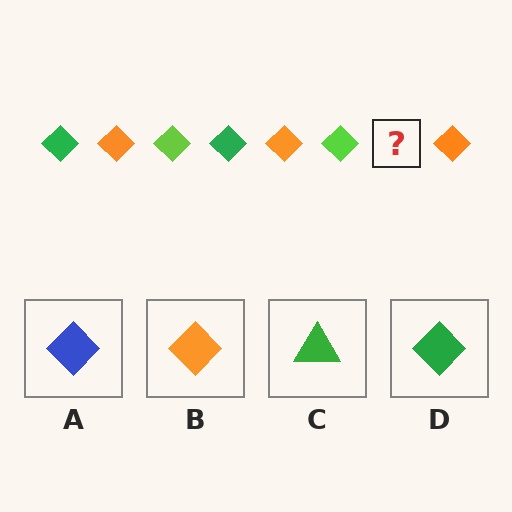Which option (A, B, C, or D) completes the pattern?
D.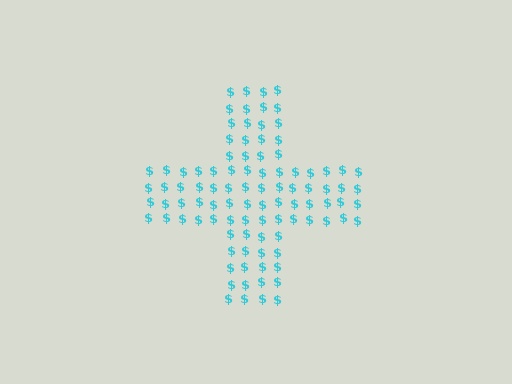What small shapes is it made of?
It is made of small dollar signs.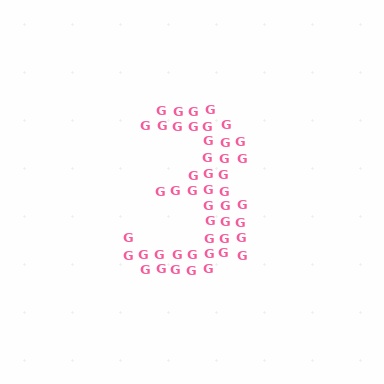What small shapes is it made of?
It is made of small letter G's.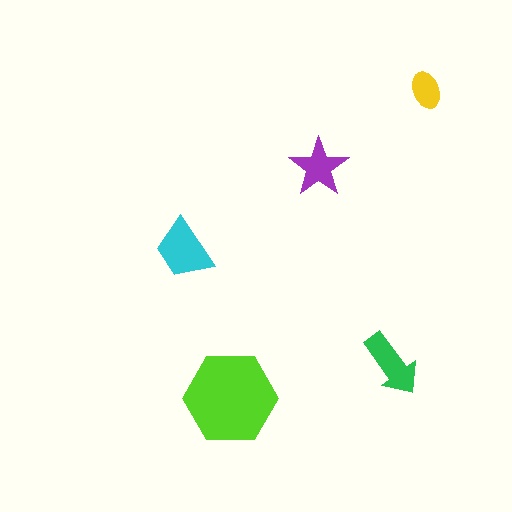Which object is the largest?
The lime hexagon.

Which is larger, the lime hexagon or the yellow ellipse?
The lime hexagon.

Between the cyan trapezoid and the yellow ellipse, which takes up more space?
The cyan trapezoid.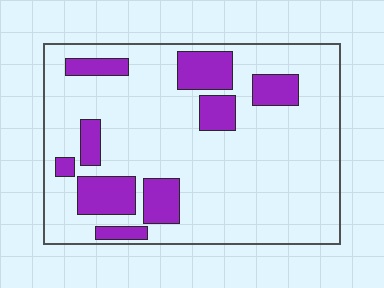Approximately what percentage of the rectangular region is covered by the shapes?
Approximately 20%.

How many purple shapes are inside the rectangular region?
9.